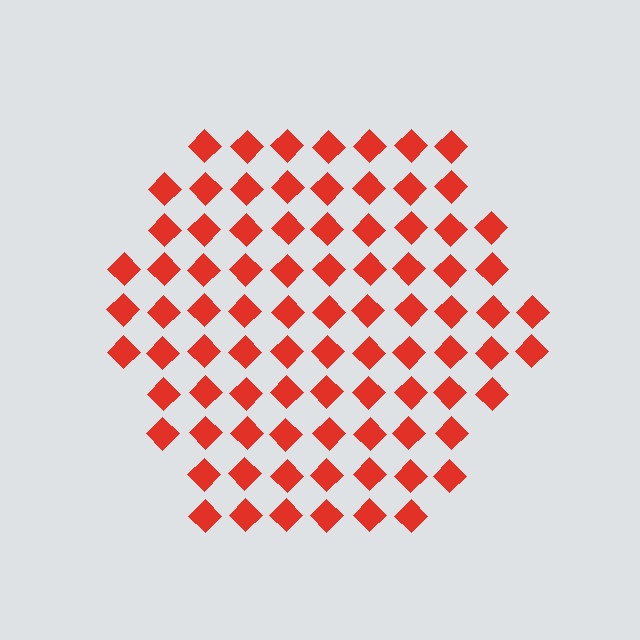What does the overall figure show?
The overall figure shows a hexagon.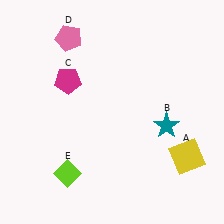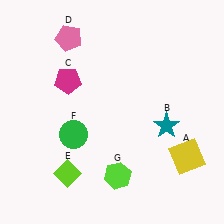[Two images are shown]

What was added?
A green circle (F), a lime hexagon (G) were added in Image 2.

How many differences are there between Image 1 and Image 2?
There are 2 differences between the two images.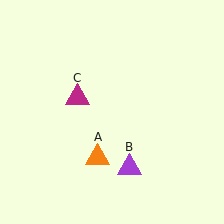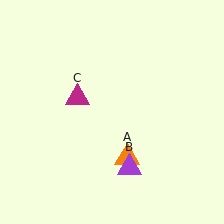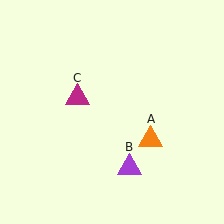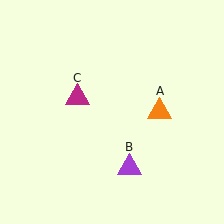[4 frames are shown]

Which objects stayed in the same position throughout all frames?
Purple triangle (object B) and magenta triangle (object C) remained stationary.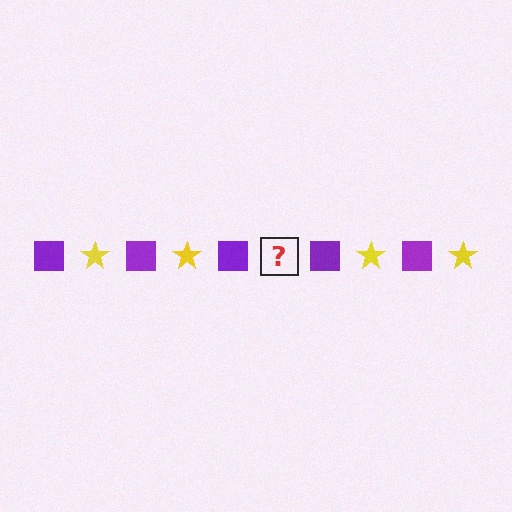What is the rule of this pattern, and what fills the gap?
The rule is that the pattern alternates between purple square and yellow star. The gap should be filled with a yellow star.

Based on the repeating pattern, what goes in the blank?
The blank should be a yellow star.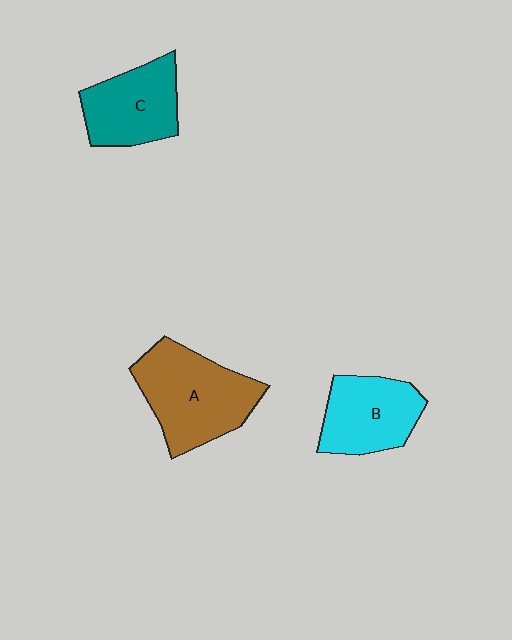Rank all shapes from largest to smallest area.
From largest to smallest: A (brown), C (teal), B (cyan).